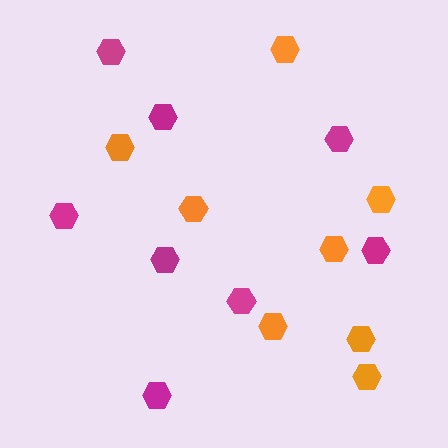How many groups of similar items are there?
There are 2 groups: one group of magenta hexagons (8) and one group of orange hexagons (8).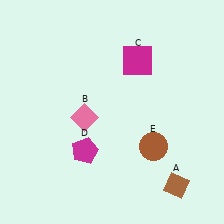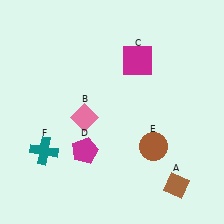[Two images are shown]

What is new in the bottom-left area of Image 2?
A teal cross (F) was added in the bottom-left area of Image 2.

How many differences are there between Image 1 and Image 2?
There is 1 difference between the two images.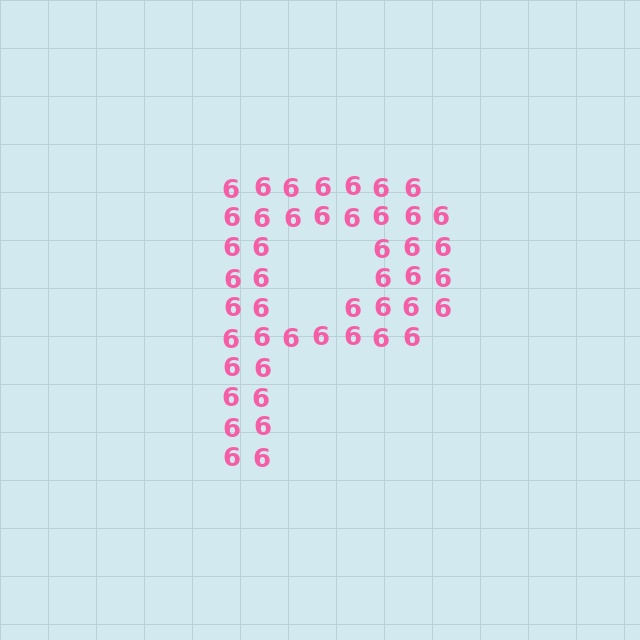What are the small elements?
The small elements are digit 6's.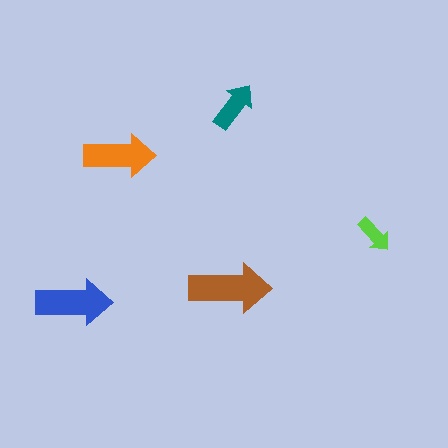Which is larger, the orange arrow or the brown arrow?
The brown one.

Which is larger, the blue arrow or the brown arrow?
The brown one.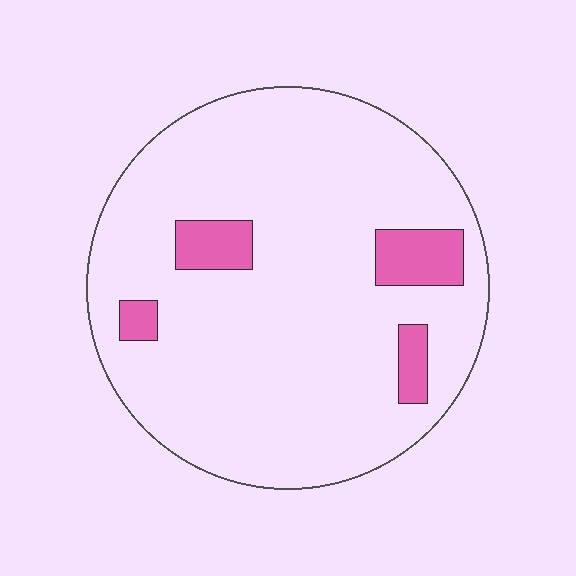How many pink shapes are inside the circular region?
4.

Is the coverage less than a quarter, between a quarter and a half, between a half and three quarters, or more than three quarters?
Less than a quarter.